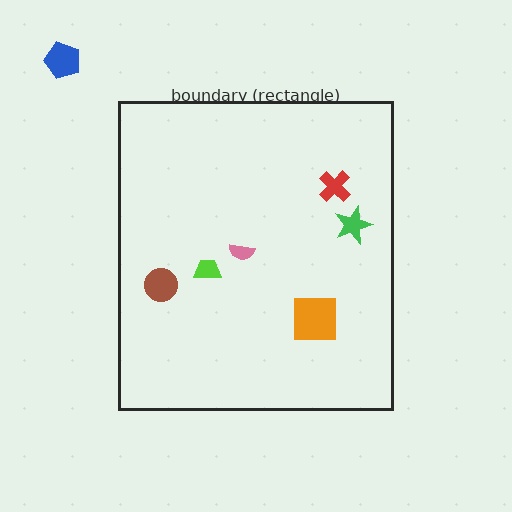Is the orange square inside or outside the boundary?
Inside.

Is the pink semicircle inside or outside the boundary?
Inside.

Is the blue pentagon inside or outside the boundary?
Outside.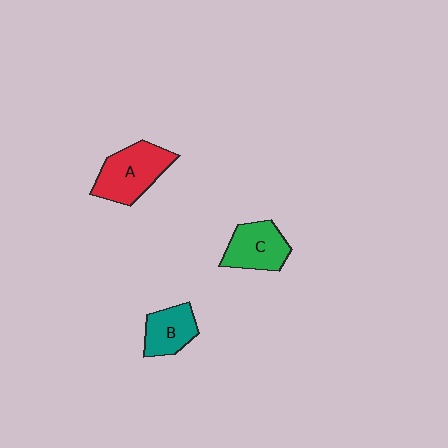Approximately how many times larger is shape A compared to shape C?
Approximately 1.3 times.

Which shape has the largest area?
Shape A (red).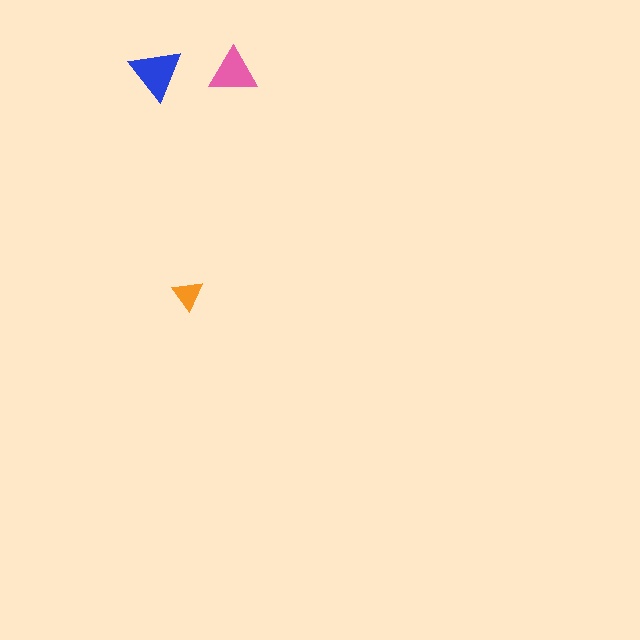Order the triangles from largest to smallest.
the blue one, the pink one, the orange one.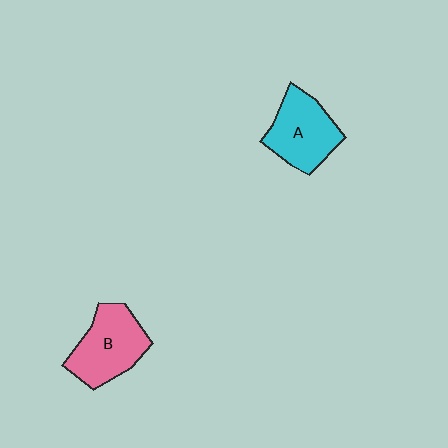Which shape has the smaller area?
Shape A (cyan).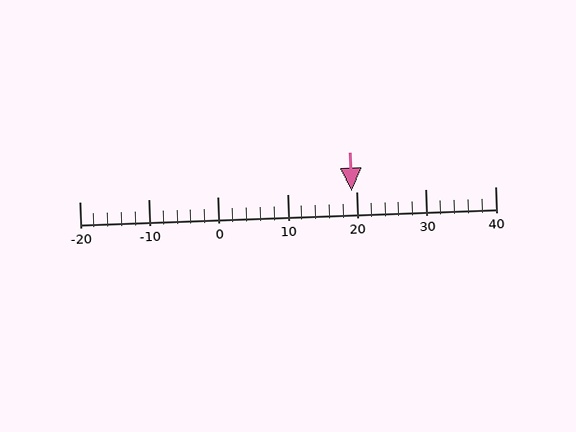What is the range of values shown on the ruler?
The ruler shows values from -20 to 40.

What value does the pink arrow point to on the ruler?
The pink arrow points to approximately 19.